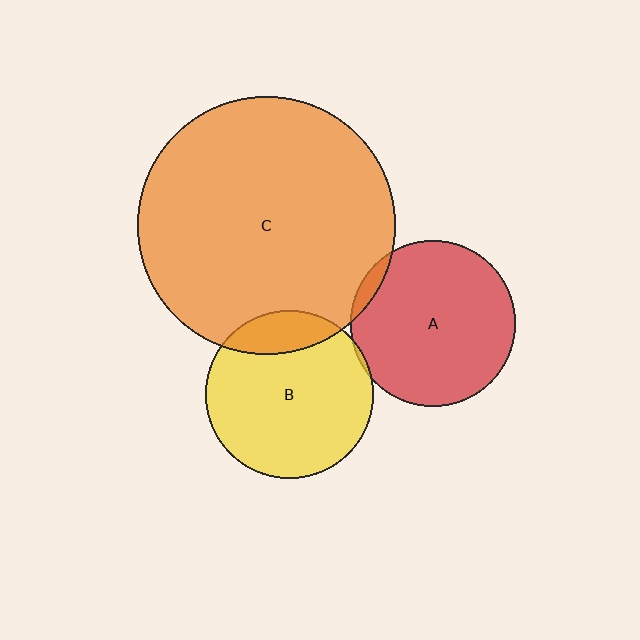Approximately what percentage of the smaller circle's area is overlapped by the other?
Approximately 5%.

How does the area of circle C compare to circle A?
Approximately 2.4 times.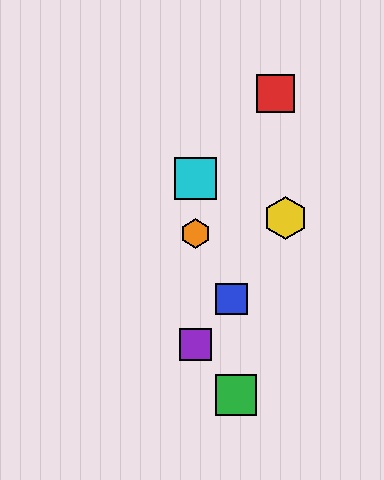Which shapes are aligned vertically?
The purple square, the orange hexagon, the cyan square are aligned vertically.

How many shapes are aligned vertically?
3 shapes (the purple square, the orange hexagon, the cyan square) are aligned vertically.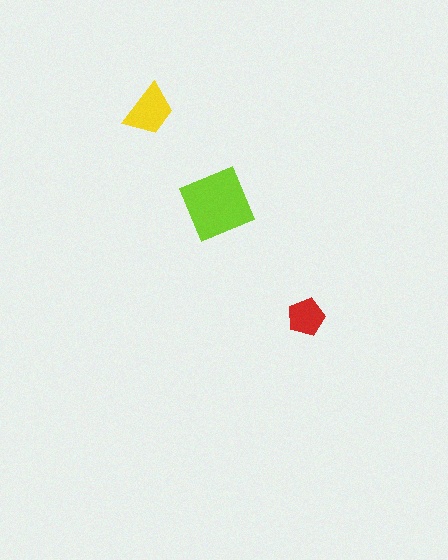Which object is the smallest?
The red pentagon.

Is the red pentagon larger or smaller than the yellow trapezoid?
Smaller.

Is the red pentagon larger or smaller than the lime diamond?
Smaller.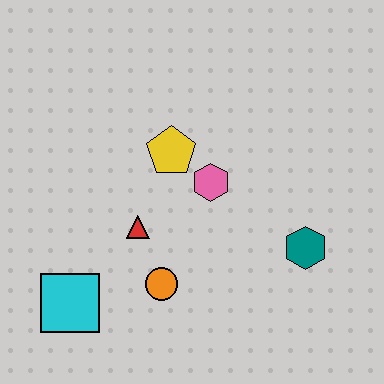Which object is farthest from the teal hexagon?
The cyan square is farthest from the teal hexagon.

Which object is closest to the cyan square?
The orange circle is closest to the cyan square.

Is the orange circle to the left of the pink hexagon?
Yes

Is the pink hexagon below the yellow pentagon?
Yes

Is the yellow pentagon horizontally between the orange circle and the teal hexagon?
Yes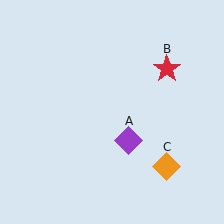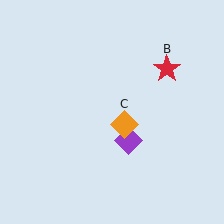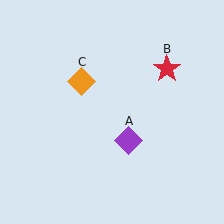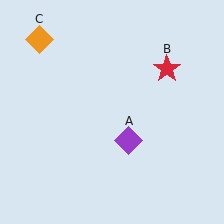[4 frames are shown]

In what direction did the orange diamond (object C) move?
The orange diamond (object C) moved up and to the left.